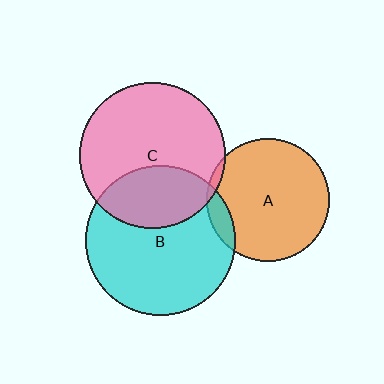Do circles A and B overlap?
Yes.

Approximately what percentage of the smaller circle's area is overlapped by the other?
Approximately 10%.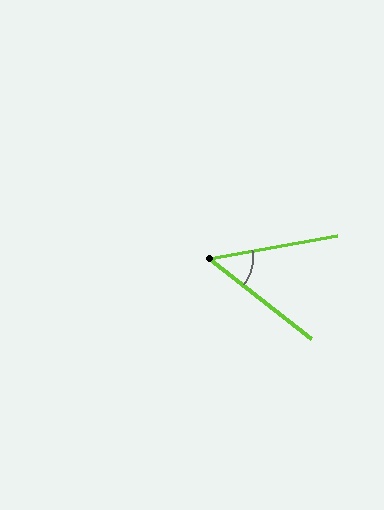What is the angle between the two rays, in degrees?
Approximately 48 degrees.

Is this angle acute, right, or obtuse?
It is acute.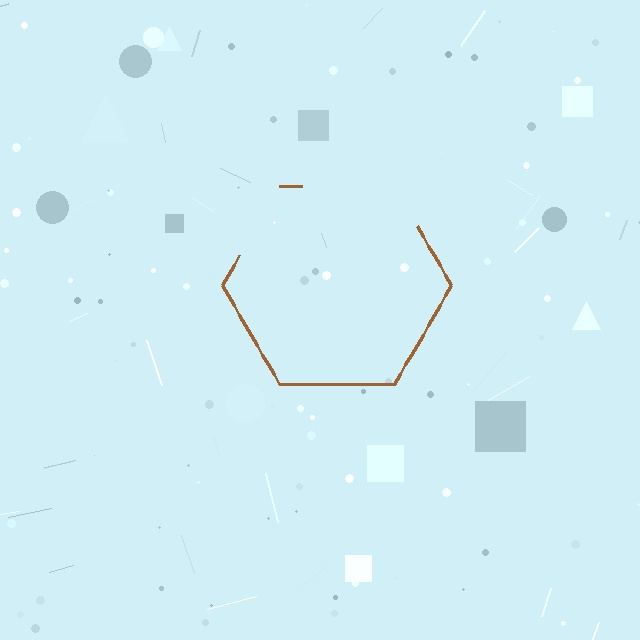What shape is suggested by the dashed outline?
The dashed outline suggests a hexagon.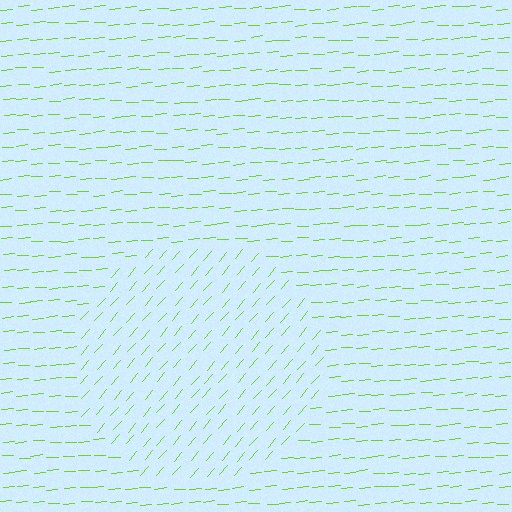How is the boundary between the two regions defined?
The boundary is defined purely by a change in line orientation (approximately 45 degrees difference). All lines are the same color and thickness.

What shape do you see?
I see a circle.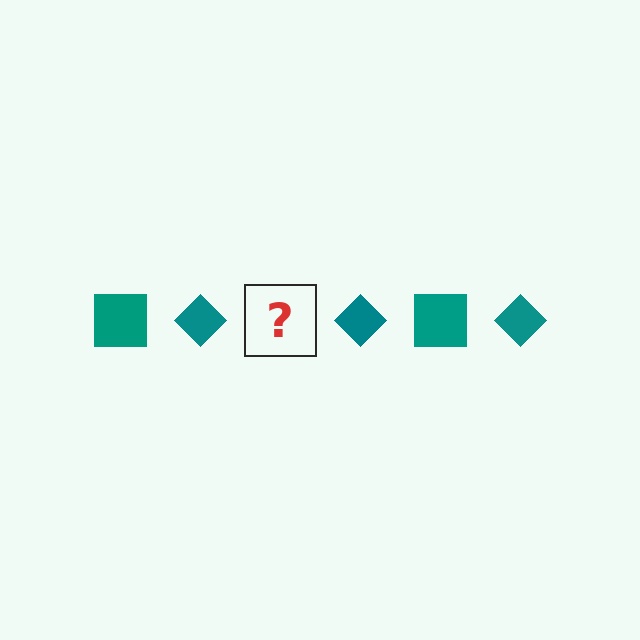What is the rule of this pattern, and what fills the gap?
The rule is that the pattern cycles through square, diamond shapes in teal. The gap should be filled with a teal square.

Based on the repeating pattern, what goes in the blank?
The blank should be a teal square.